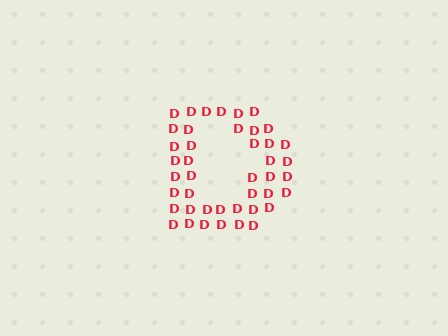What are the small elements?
The small elements are letter D's.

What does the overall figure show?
The overall figure shows the letter D.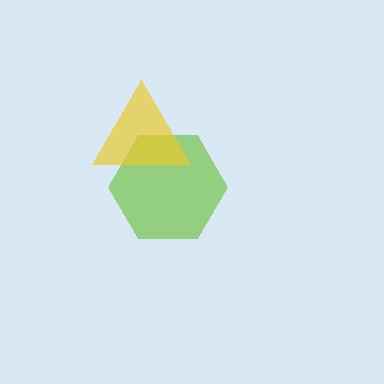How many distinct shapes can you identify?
There are 2 distinct shapes: a lime hexagon, a yellow triangle.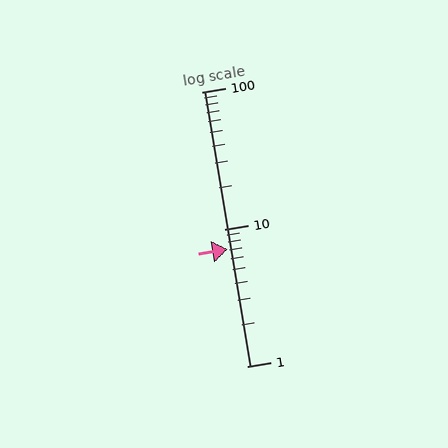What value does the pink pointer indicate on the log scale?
The pointer indicates approximately 7.1.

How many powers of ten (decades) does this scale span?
The scale spans 2 decades, from 1 to 100.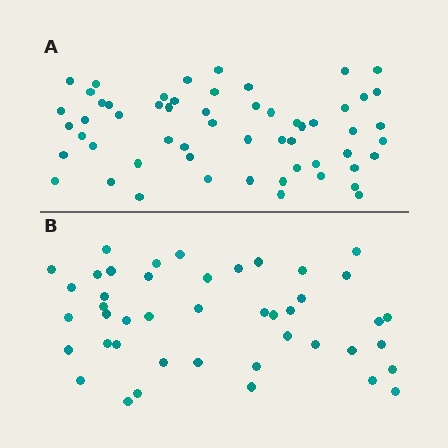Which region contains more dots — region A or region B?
Region A (the top region) has more dots.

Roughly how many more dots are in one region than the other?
Region A has approximately 15 more dots than region B.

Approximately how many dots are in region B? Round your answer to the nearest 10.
About 40 dots. (The exact count is 44, which rounds to 40.)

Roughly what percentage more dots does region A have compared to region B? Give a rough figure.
About 30% more.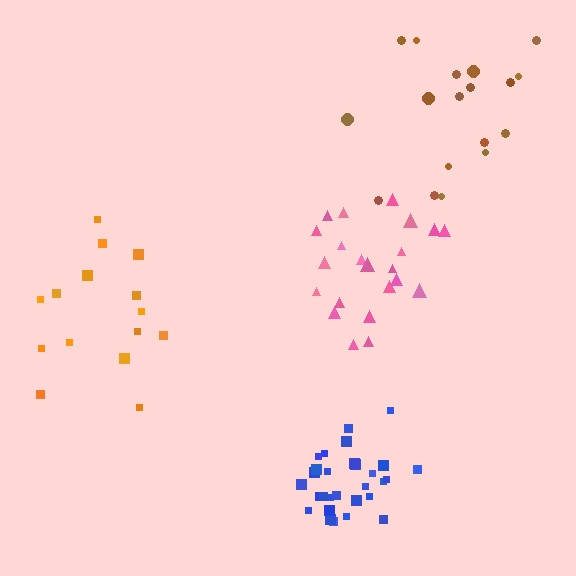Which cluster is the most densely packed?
Blue.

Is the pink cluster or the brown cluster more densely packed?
Pink.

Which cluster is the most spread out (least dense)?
Orange.